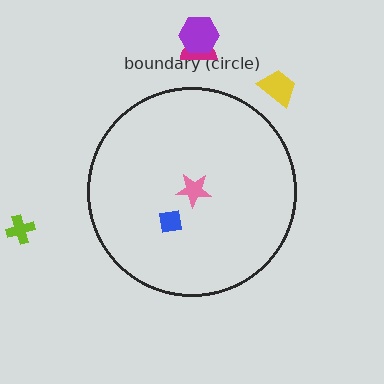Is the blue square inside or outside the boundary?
Inside.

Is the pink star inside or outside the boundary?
Inside.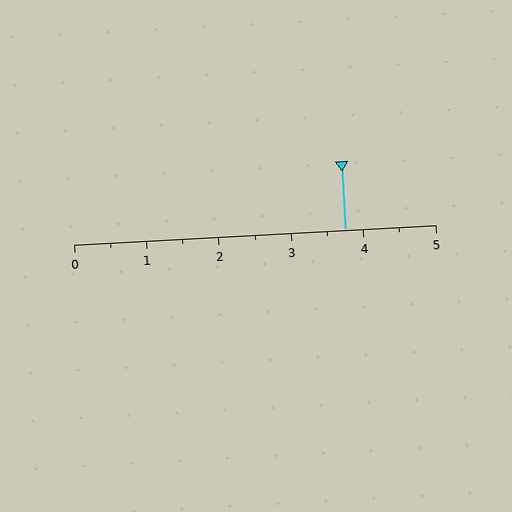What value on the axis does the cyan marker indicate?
The marker indicates approximately 3.8.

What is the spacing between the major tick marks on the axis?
The major ticks are spaced 1 apart.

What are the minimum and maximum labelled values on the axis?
The axis runs from 0 to 5.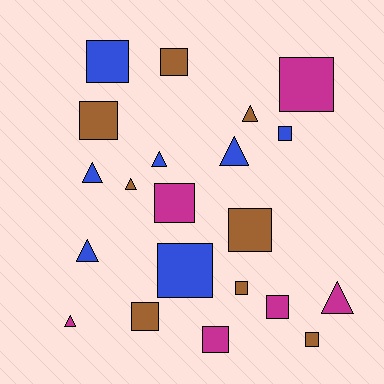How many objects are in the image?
There are 21 objects.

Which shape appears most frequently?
Square, with 13 objects.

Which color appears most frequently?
Brown, with 8 objects.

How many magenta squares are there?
There are 4 magenta squares.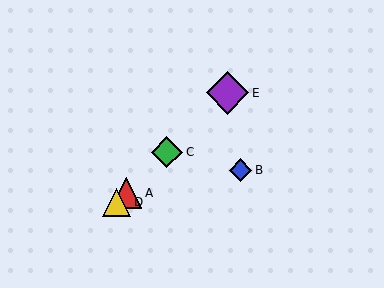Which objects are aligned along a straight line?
Objects A, C, D, E are aligned along a straight line.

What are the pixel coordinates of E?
Object E is at (227, 93).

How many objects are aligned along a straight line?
4 objects (A, C, D, E) are aligned along a straight line.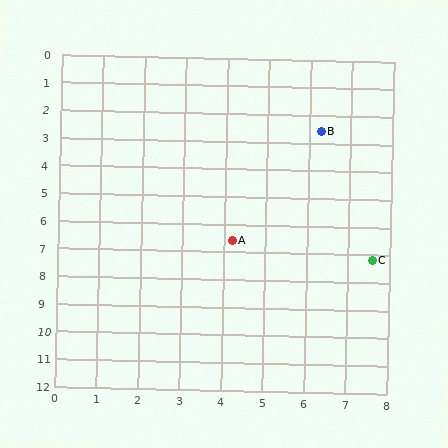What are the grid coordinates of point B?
Point B is at approximately (6.3, 2.6).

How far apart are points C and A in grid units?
Points C and A are about 3.5 grid units apart.